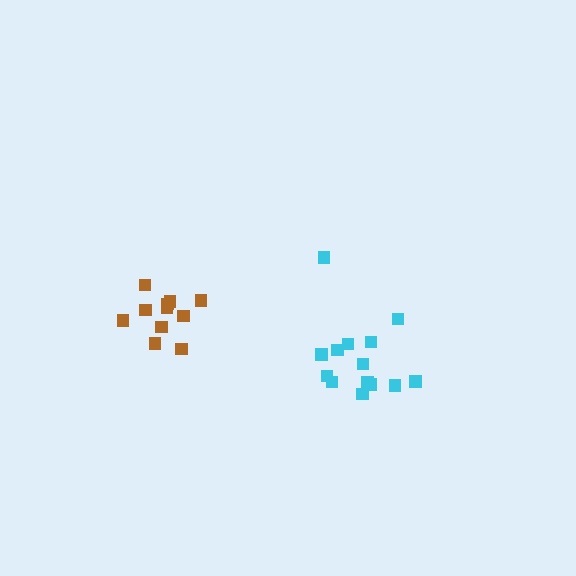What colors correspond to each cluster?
The clusters are colored: cyan, brown.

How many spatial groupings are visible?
There are 2 spatial groupings.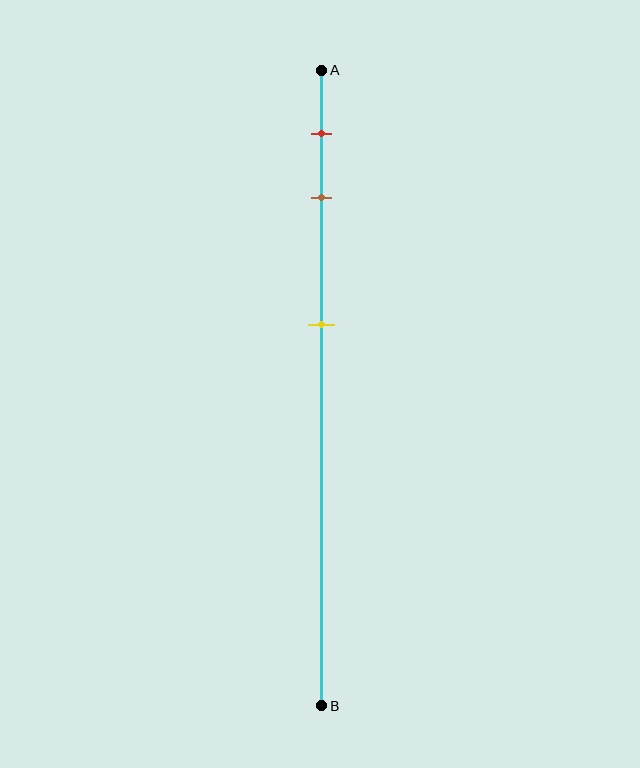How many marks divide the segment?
There are 3 marks dividing the segment.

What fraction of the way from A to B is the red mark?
The red mark is approximately 10% (0.1) of the way from A to B.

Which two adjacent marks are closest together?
The red and brown marks are the closest adjacent pair.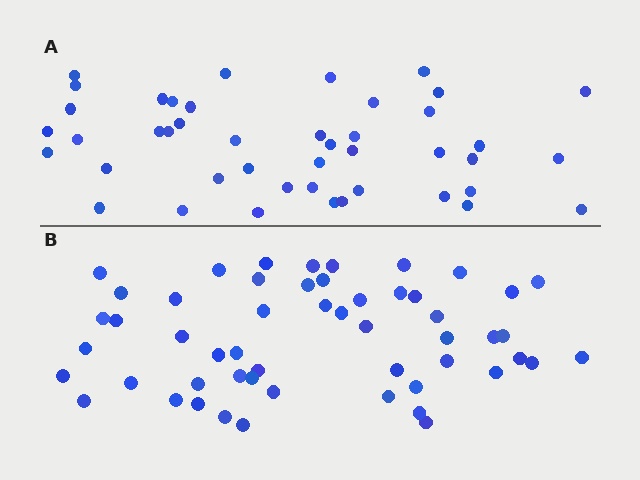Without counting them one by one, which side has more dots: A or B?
Region B (the bottom region) has more dots.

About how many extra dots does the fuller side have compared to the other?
Region B has roughly 8 or so more dots than region A.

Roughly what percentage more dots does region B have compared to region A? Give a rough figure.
About 20% more.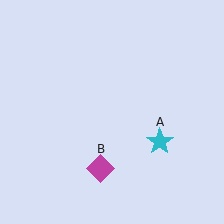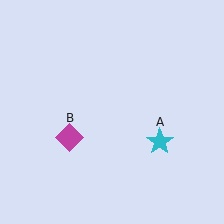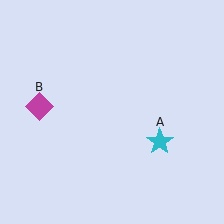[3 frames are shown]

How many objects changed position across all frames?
1 object changed position: magenta diamond (object B).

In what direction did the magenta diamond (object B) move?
The magenta diamond (object B) moved up and to the left.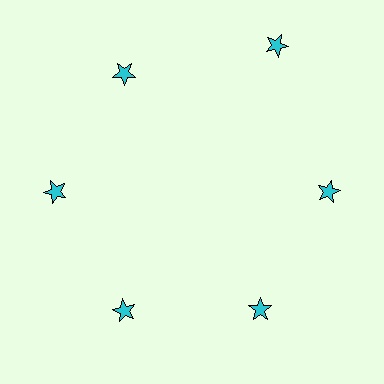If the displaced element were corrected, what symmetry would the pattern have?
It would have 6-fold rotational symmetry — the pattern would map onto itself every 60 degrees.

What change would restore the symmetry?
The symmetry would be restored by moving it inward, back onto the ring so that all 6 stars sit at equal angles and equal distance from the center.